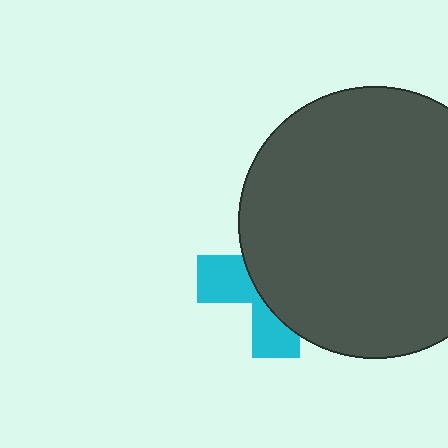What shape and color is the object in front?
The object in front is a dark gray circle.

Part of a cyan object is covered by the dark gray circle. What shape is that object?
It is a cross.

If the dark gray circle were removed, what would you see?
You would see the complete cyan cross.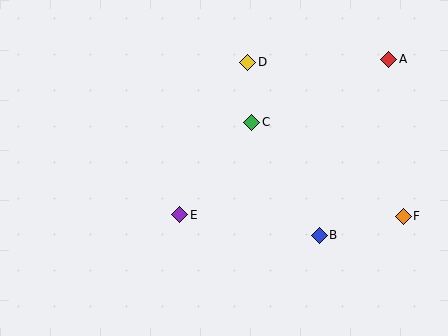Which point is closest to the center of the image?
Point C at (252, 122) is closest to the center.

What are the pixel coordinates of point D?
Point D is at (248, 62).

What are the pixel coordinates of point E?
Point E is at (180, 215).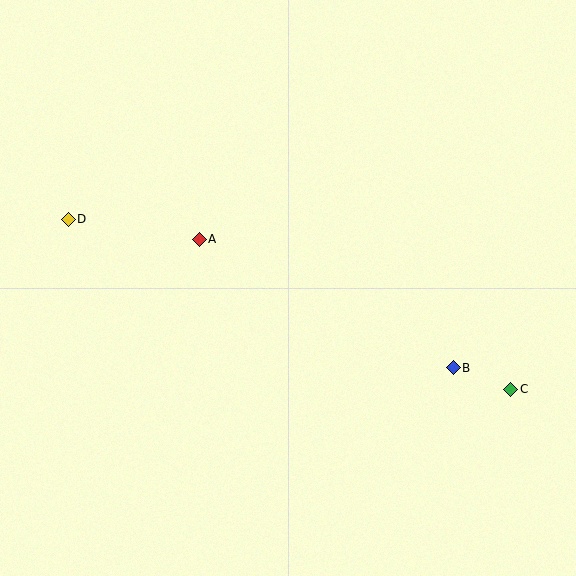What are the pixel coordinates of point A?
Point A is at (199, 239).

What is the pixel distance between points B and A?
The distance between B and A is 285 pixels.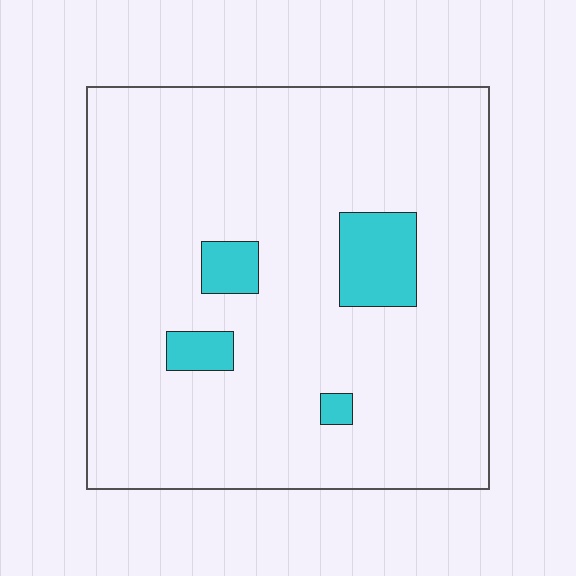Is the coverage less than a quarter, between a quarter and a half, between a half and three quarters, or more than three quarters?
Less than a quarter.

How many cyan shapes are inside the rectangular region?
4.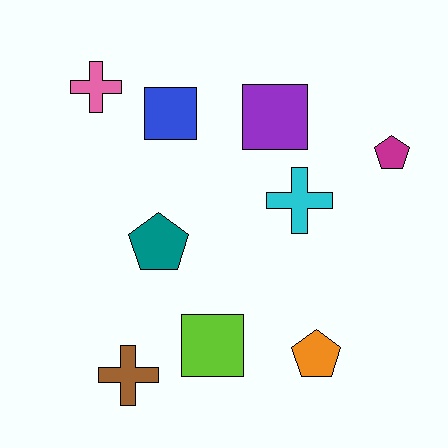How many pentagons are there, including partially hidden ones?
There are 3 pentagons.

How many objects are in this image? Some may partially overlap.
There are 9 objects.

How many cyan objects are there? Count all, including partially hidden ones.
There is 1 cyan object.